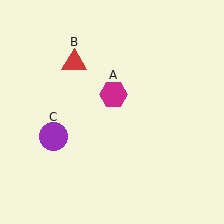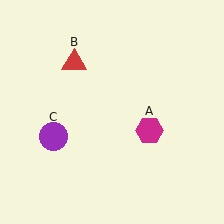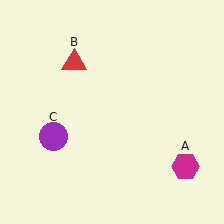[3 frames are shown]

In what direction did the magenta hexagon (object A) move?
The magenta hexagon (object A) moved down and to the right.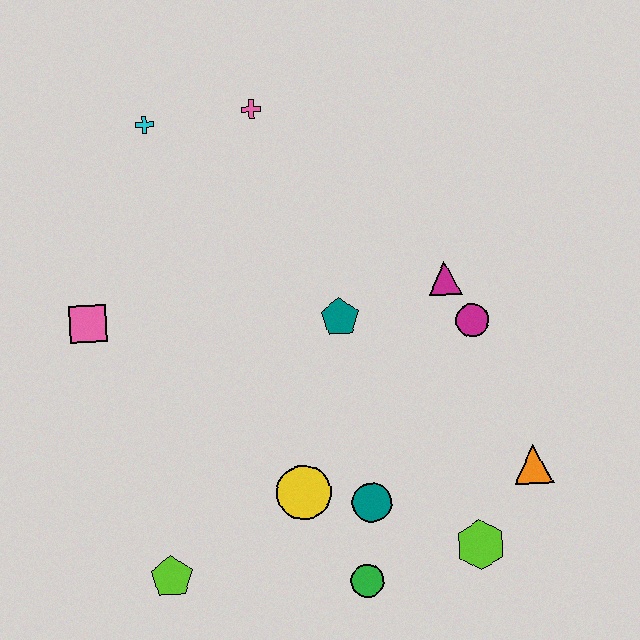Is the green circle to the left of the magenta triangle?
Yes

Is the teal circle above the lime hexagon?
Yes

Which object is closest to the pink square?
The cyan cross is closest to the pink square.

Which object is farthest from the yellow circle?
The cyan cross is farthest from the yellow circle.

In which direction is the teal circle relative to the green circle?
The teal circle is above the green circle.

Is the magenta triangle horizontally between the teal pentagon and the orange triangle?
Yes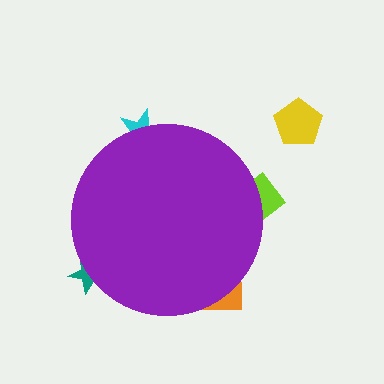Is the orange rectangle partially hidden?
Yes, the orange rectangle is partially hidden behind the purple circle.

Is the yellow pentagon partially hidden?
No, the yellow pentagon is fully visible.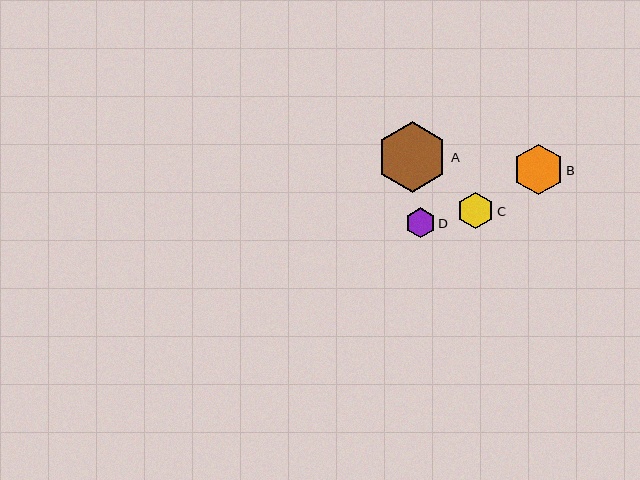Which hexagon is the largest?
Hexagon A is the largest with a size of approximately 71 pixels.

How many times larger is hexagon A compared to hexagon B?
Hexagon A is approximately 1.4 times the size of hexagon B.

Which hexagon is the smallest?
Hexagon D is the smallest with a size of approximately 30 pixels.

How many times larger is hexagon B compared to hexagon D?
Hexagon B is approximately 1.7 times the size of hexagon D.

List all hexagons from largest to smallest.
From largest to smallest: A, B, C, D.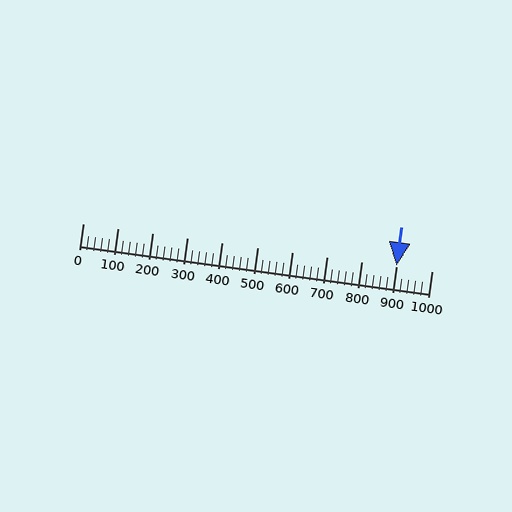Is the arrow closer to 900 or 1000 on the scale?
The arrow is closer to 900.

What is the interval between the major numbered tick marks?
The major tick marks are spaced 100 units apart.